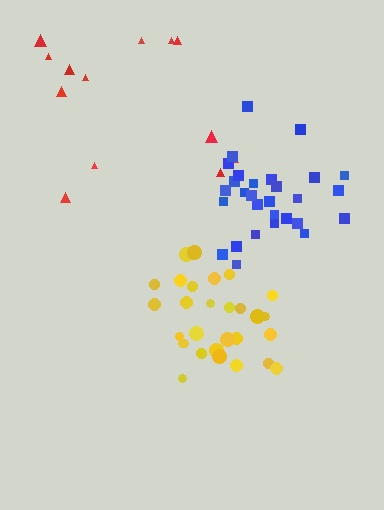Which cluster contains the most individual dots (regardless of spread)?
Yellow (29).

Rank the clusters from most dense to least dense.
yellow, blue, red.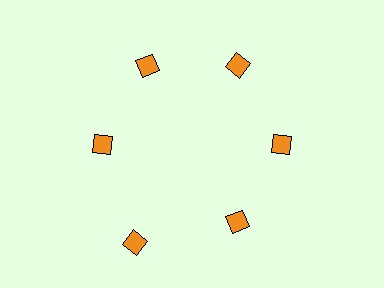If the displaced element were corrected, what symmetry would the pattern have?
It would have 6-fold rotational symmetry — the pattern would map onto itself every 60 degrees.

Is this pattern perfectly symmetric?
No. The 6 orange squares are arranged in a ring, but one element near the 7 o'clock position is pushed outward from the center, breaking the 6-fold rotational symmetry.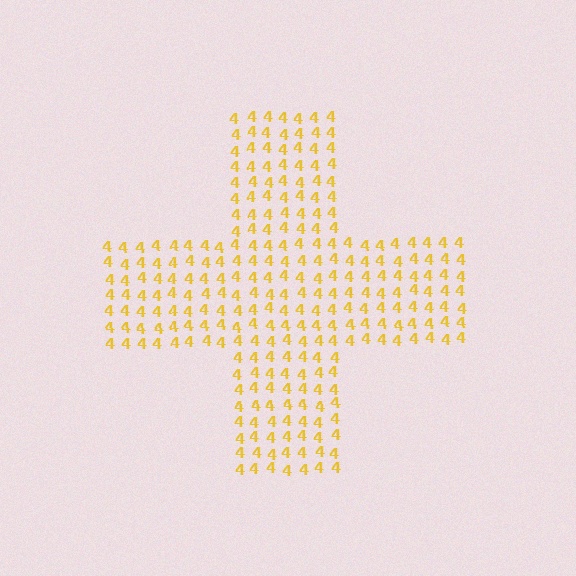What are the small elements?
The small elements are digit 4's.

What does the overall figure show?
The overall figure shows a cross.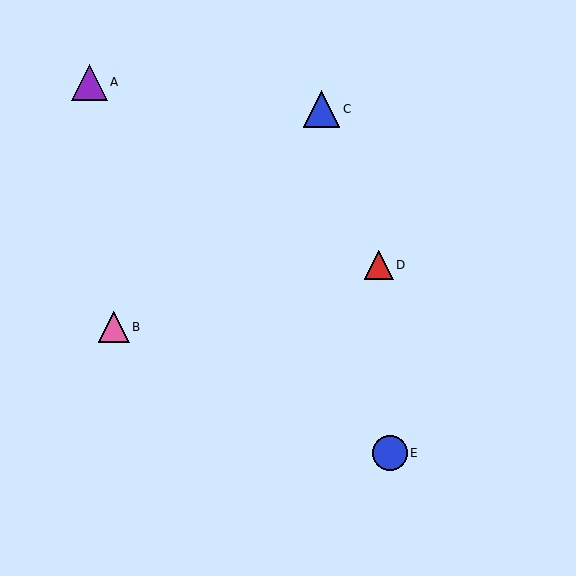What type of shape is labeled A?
Shape A is a purple triangle.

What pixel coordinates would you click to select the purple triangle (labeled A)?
Click at (89, 83) to select the purple triangle A.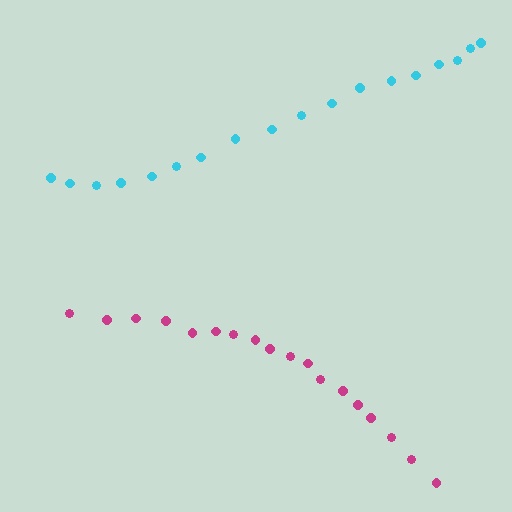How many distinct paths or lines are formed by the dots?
There are 2 distinct paths.